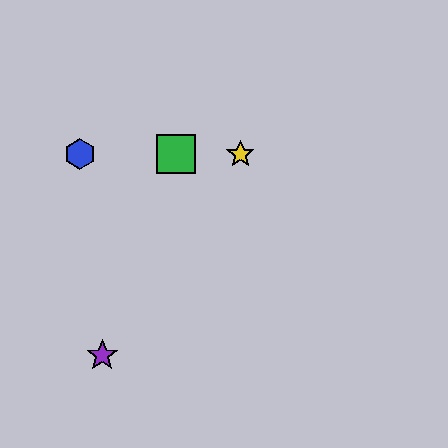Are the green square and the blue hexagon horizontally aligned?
Yes, both are at y≈154.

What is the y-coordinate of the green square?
The green square is at y≈154.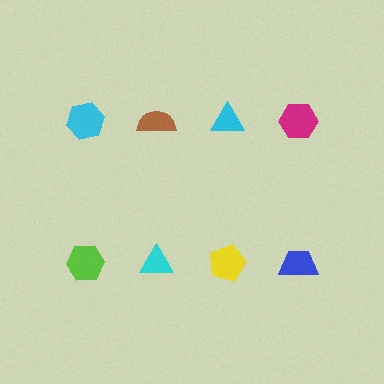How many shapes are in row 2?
4 shapes.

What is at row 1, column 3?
A cyan triangle.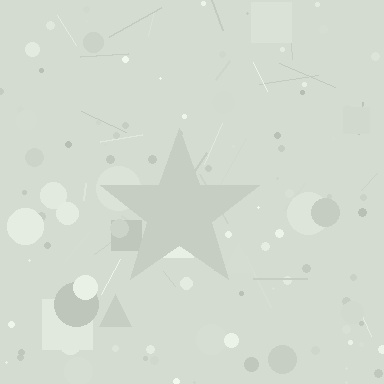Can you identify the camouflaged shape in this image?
The camouflaged shape is a star.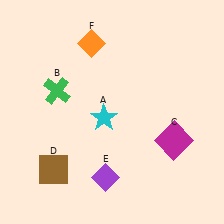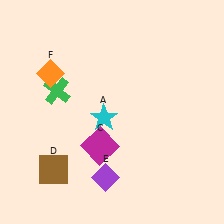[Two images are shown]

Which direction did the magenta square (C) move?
The magenta square (C) moved left.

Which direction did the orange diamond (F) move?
The orange diamond (F) moved left.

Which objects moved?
The objects that moved are: the magenta square (C), the orange diamond (F).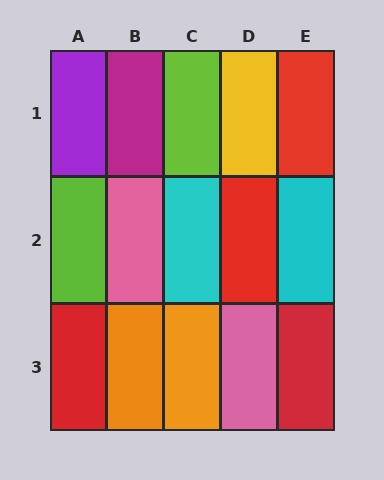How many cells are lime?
2 cells are lime.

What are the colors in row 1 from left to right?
Purple, magenta, lime, yellow, red.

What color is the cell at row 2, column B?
Pink.